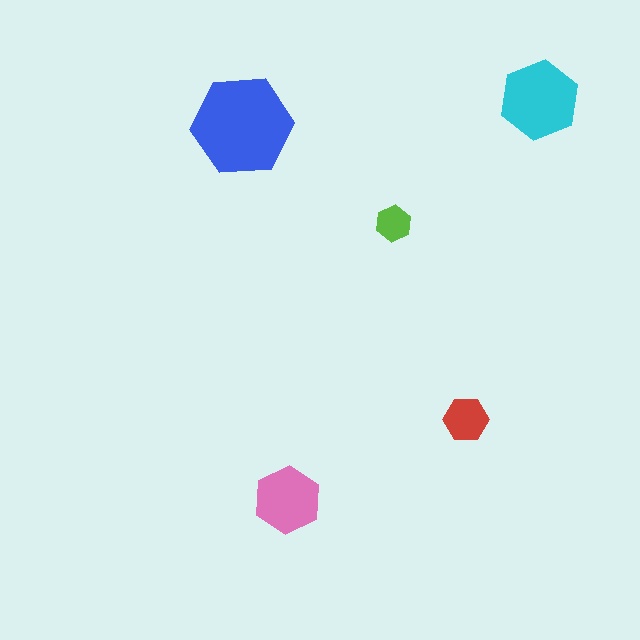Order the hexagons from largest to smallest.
the blue one, the cyan one, the pink one, the red one, the lime one.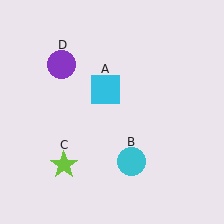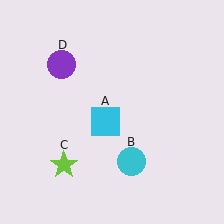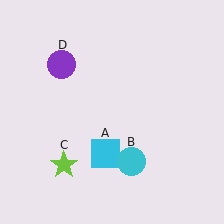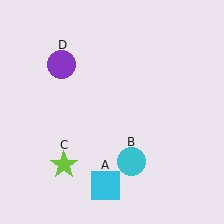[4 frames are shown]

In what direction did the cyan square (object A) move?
The cyan square (object A) moved down.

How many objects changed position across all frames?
1 object changed position: cyan square (object A).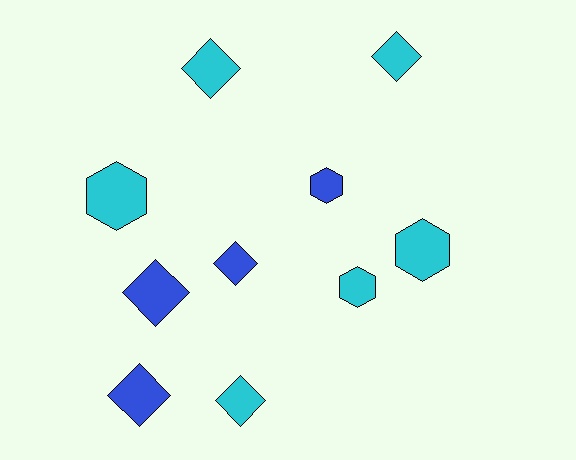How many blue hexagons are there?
There is 1 blue hexagon.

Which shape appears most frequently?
Diamond, with 6 objects.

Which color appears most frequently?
Cyan, with 6 objects.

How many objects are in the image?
There are 10 objects.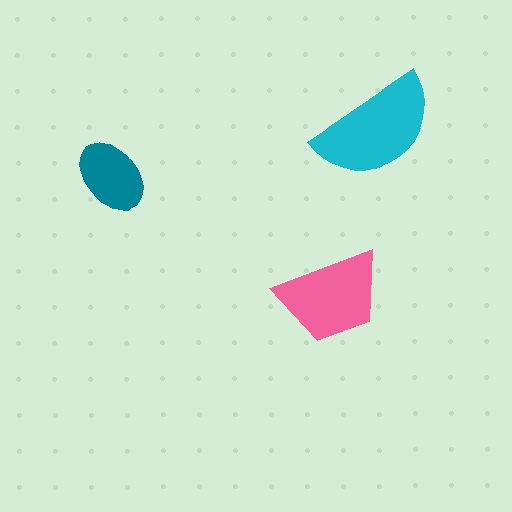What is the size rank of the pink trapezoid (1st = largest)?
2nd.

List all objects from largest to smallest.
The cyan semicircle, the pink trapezoid, the teal ellipse.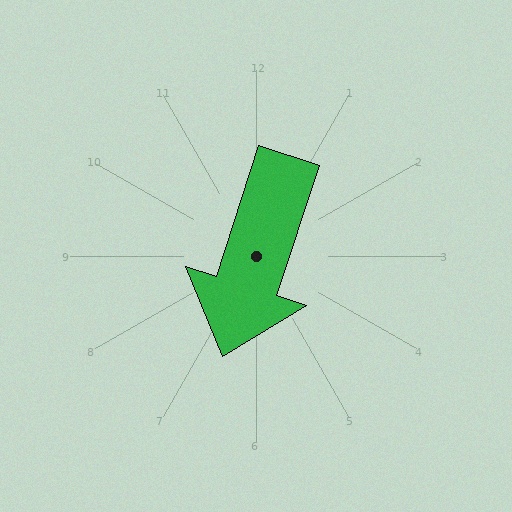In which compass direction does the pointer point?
South.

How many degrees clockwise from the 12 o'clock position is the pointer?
Approximately 198 degrees.